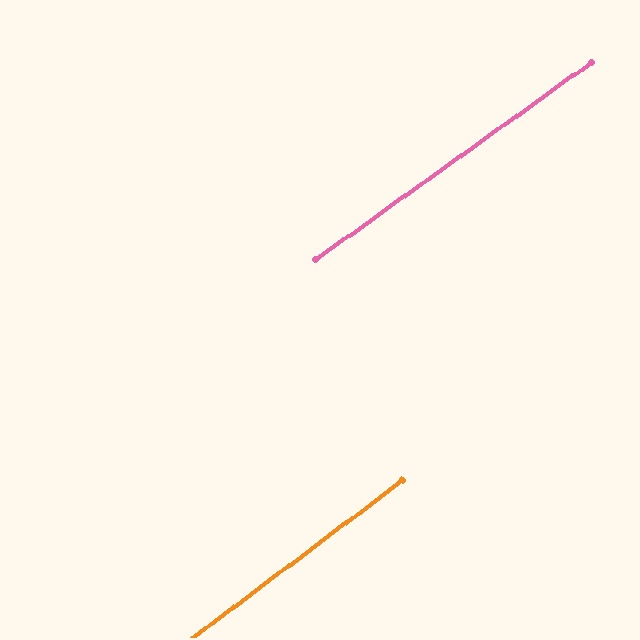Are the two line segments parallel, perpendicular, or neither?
Parallel — their directions differ by only 1.2°.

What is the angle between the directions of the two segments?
Approximately 1 degree.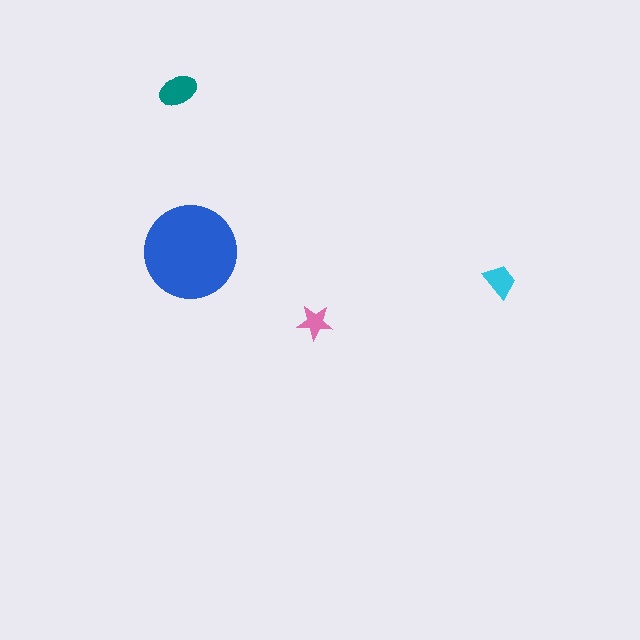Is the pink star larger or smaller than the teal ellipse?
Smaller.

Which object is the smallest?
The pink star.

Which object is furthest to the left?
The teal ellipse is leftmost.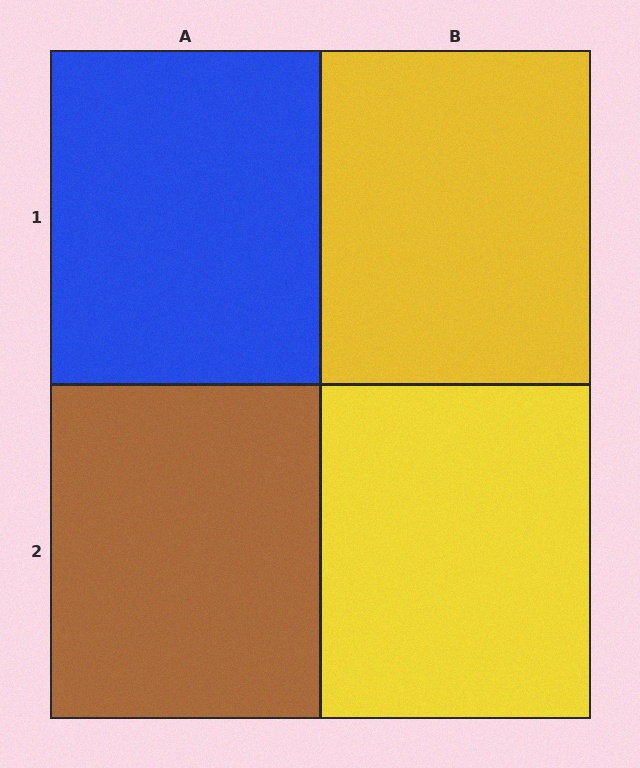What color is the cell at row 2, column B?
Yellow.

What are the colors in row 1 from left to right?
Blue, yellow.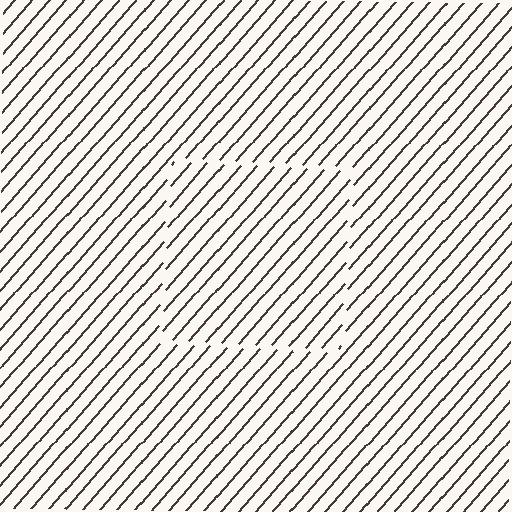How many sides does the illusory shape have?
4 sides — the line-ends trace a square.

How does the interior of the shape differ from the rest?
The interior of the shape contains the same grating, shifted by half a period — the contour is defined by the phase discontinuity where line-ends from the inner and outer gratings abut.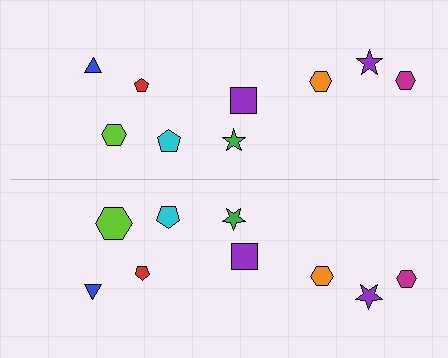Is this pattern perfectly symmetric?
No, the pattern is not perfectly symmetric. The lime hexagon on the bottom side has a different size than its mirror counterpart.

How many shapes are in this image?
There are 18 shapes in this image.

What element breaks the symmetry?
The lime hexagon on the bottom side has a different size than its mirror counterpart.